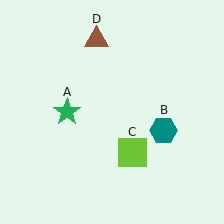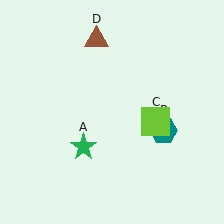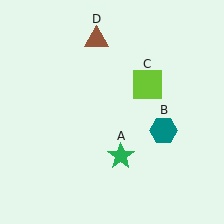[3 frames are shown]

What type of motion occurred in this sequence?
The green star (object A), lime square (object C) rotated counterclockwise around the center of the scene.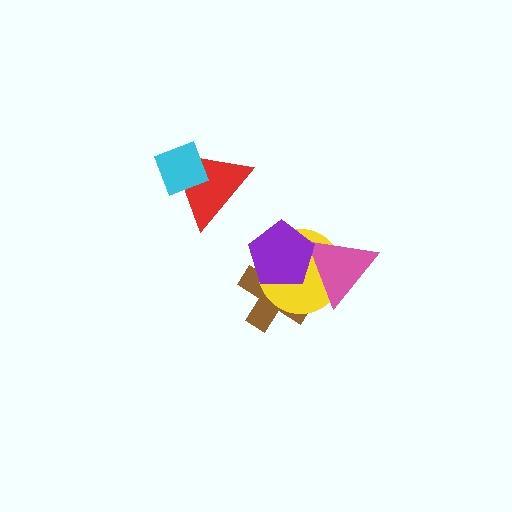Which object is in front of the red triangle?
The cyan diamond is in front of the red triangle.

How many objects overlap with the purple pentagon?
3 objects overlap with the purple pentagon.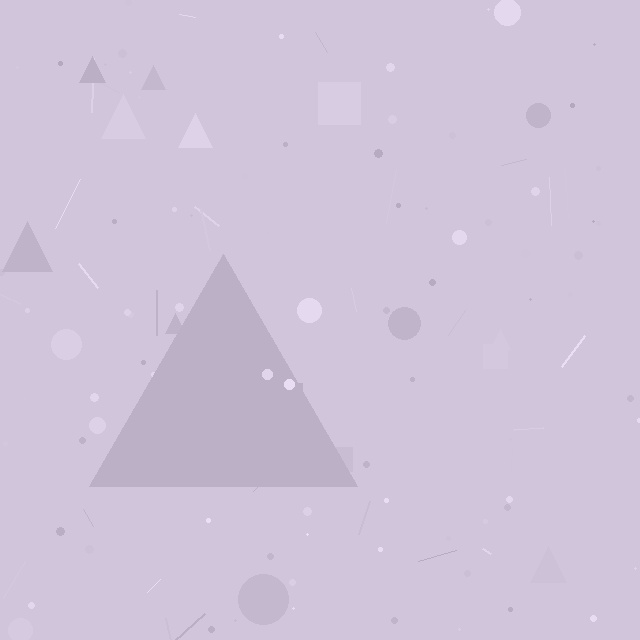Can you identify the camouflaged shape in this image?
The camouflaged shape is a triangle.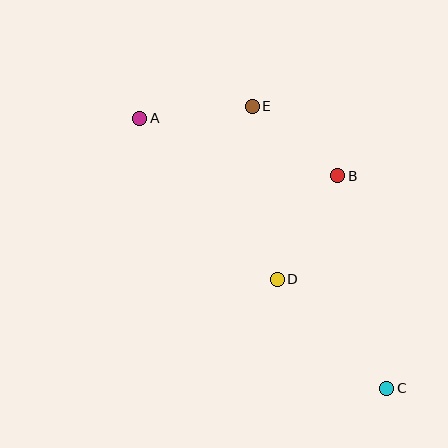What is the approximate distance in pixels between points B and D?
The distance between B and D is approximately 120 pixels.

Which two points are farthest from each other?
Points A and C are farthest from each other.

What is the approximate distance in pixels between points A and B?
The distance between A and B is approximately 206 pixels.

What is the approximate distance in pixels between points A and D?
The distance between A and D is approximately 212 pixels.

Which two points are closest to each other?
Points B and E are closest to each other.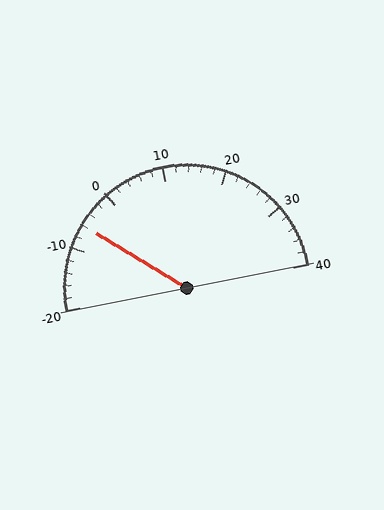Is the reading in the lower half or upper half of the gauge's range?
The reading is in the lower half of the range (-20 to 40).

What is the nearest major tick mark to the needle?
The nearest major tick mark is -10.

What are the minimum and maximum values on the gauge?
The gauge ranges from -20 to 40.